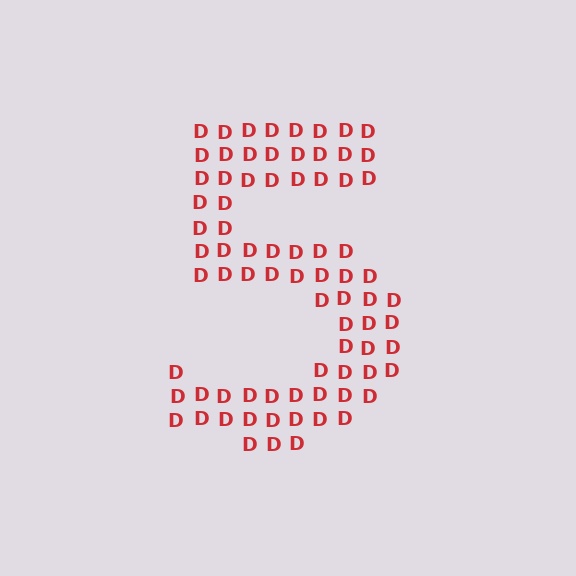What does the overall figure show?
The overall figure shows the digit 5.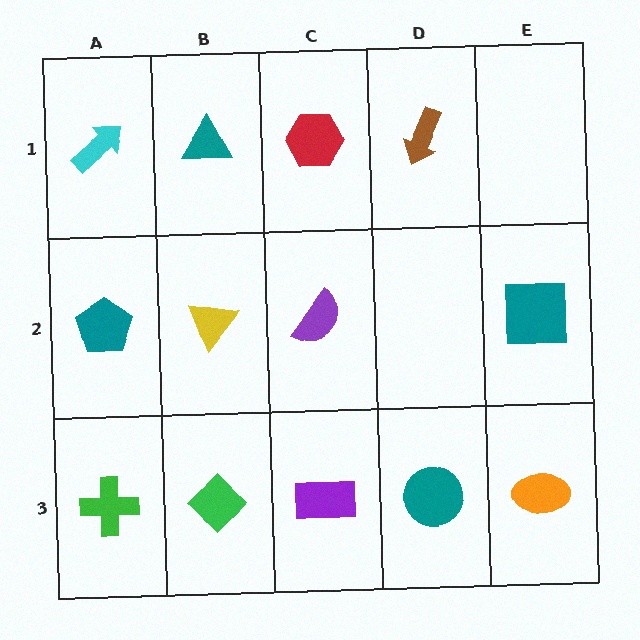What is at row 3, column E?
An orange ellipse.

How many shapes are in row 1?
4 shapes.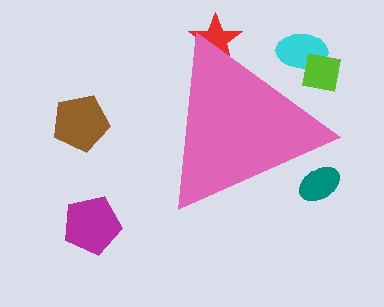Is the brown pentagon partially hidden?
No, the brown pentagon is fully visible.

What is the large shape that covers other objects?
A pink triangle.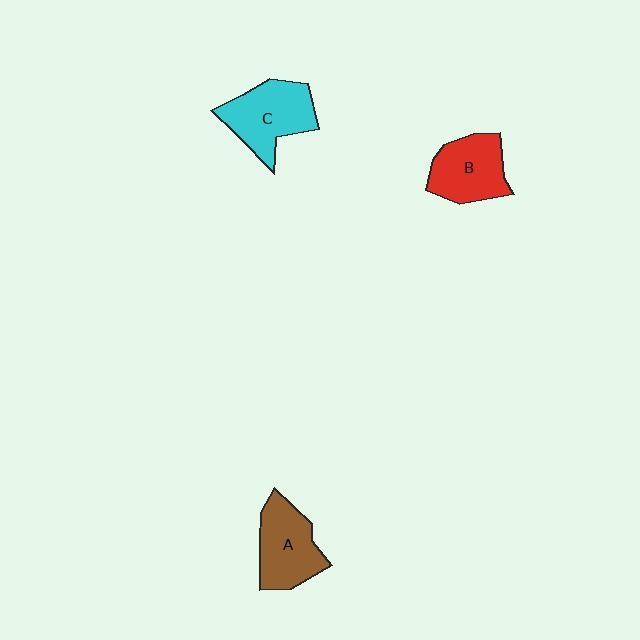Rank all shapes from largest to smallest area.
From largest to smallest: C (cyan), A (brown), B (red).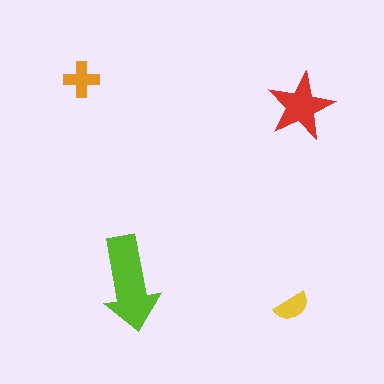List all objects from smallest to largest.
The yellow semicircle, the orange cross, the red star, the lime arrow.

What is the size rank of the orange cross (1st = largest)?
3rd.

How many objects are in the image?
There are 4 objects in the image.